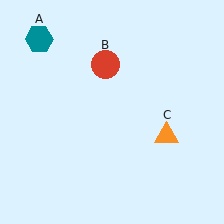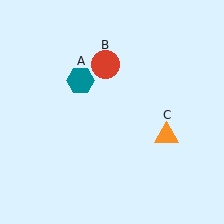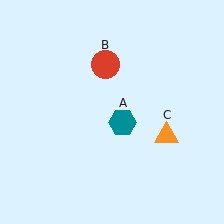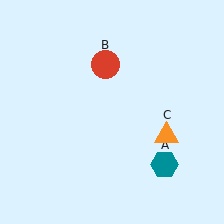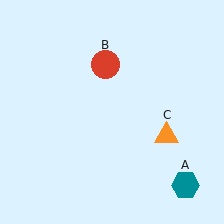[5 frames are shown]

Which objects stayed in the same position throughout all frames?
Red circle (object B) and orange triangle (object C) remained stationary.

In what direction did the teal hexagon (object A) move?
The teal hexagon (object A) moved down and to the right.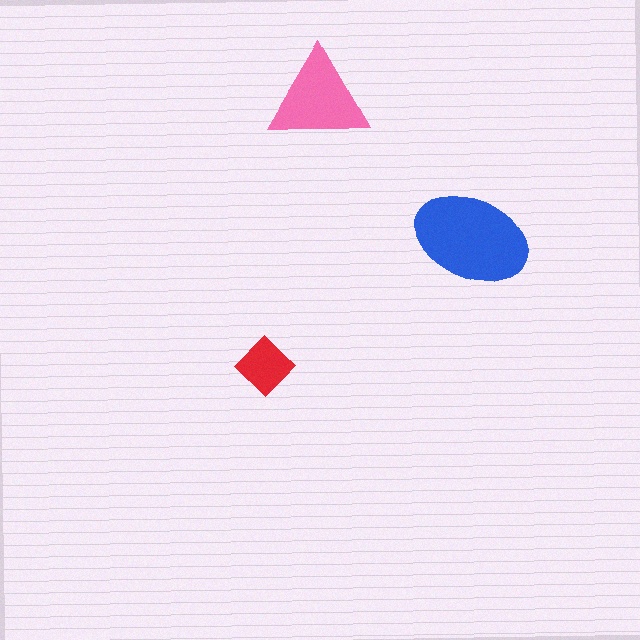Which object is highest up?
The pink triangle is topmost.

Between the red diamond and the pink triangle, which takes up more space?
The pink triangle.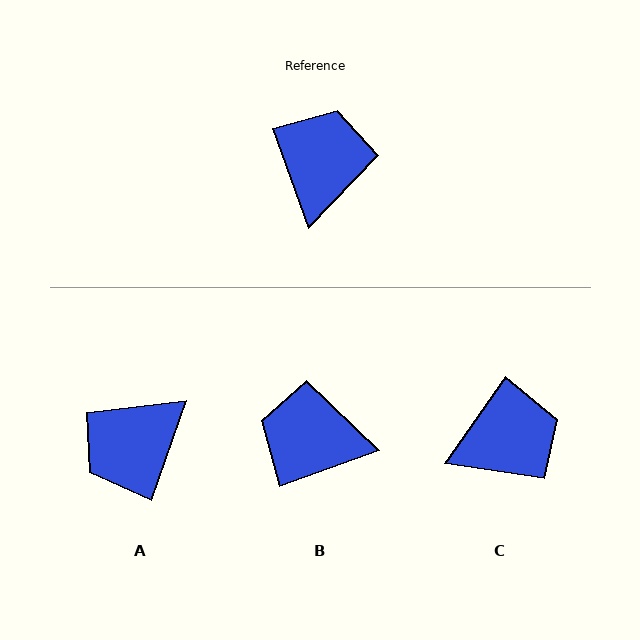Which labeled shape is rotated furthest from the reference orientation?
A, about 141 degrees away.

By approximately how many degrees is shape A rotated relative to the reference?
Approximately 141 degrees counter-clockwise.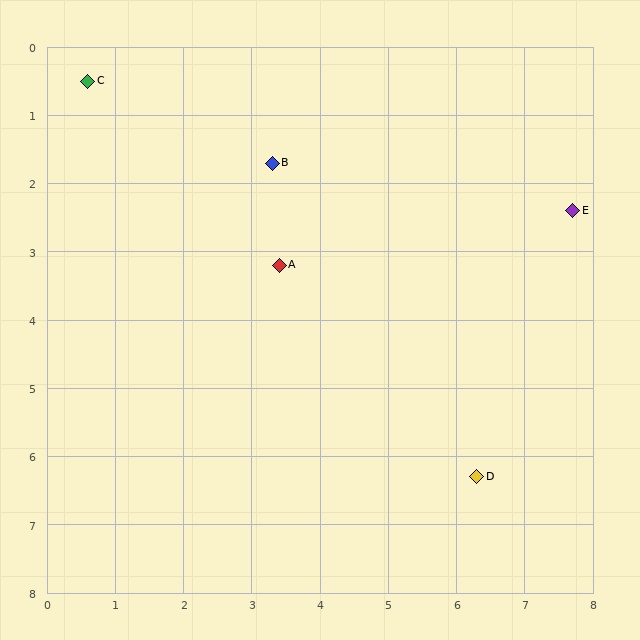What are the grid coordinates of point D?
Point D is at approximately (6.3, 6.3).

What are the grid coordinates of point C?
Point C is at approximately (0.6, 0.5).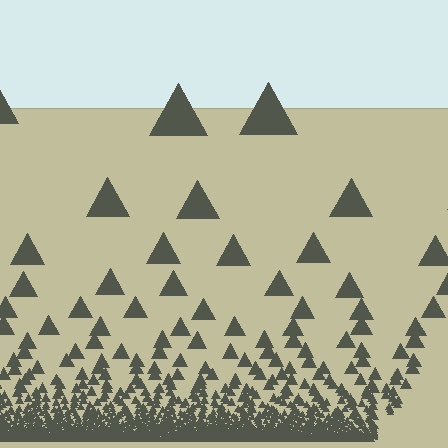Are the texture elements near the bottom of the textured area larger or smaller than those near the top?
Smaller. The gradient is inverted — elements near the bottom are smaller and denser.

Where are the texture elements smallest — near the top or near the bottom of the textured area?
Near the bottom.